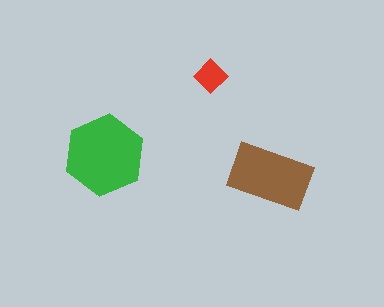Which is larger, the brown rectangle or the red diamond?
The brown rectangle.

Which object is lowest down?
The brown rectangle is bottommost.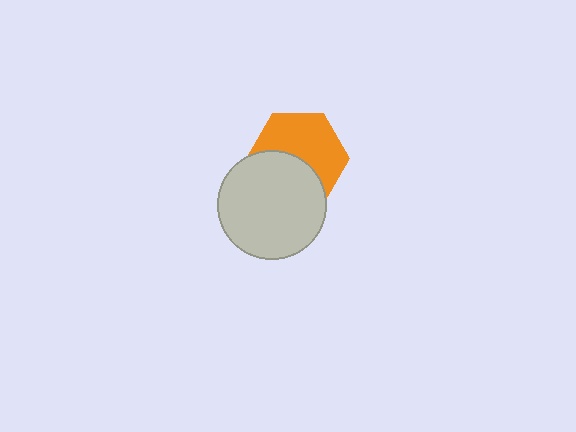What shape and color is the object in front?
The object in front is a light gray circle.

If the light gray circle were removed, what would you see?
You would see the complete orange hexagon.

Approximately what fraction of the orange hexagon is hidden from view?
Roughly 43% of the orange hexagon is hidden behind the light gray circle.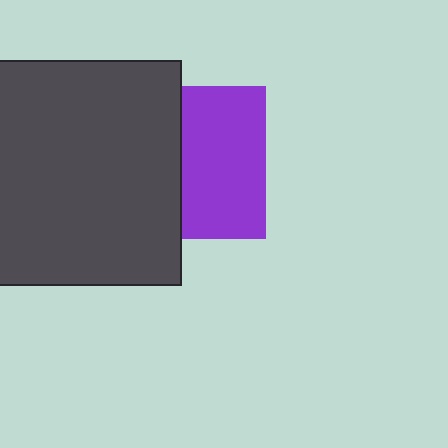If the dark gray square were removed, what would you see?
You would see the complete purple square.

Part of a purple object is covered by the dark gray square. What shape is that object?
It is a square.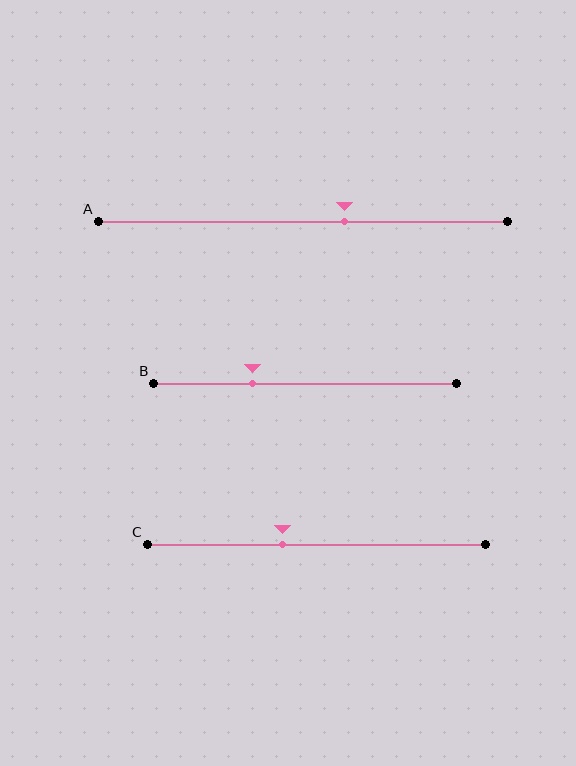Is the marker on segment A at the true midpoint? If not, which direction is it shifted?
No, the marker on segment A is shifted to the right by about 10% of the segment length.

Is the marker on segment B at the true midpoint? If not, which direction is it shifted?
No, the marker on segment B is shifted to the left by about 17% of the segment length.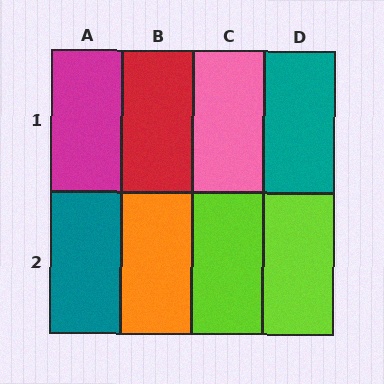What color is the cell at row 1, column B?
Red.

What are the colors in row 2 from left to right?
Teal, orange, lime, lime.